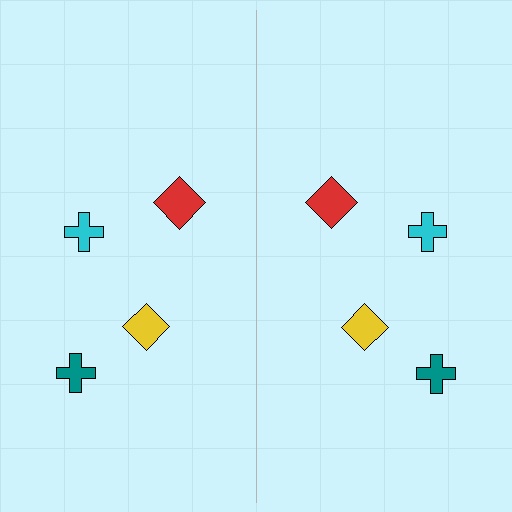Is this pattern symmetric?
Yes, this pattern has bilateral (reflection) symmetry.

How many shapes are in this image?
There are 8 shapes in this image.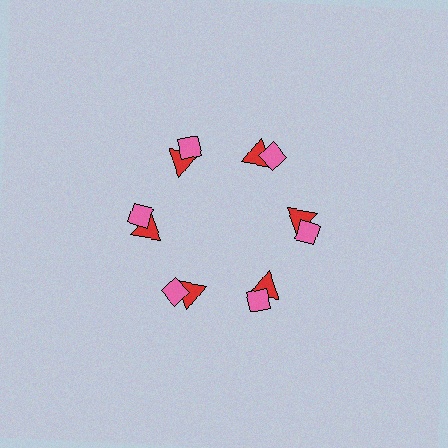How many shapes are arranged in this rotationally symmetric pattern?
There are 12 shapes, arranged in 6 groups of 2.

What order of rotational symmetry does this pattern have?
This pattern has 6-fold rotational symmetry.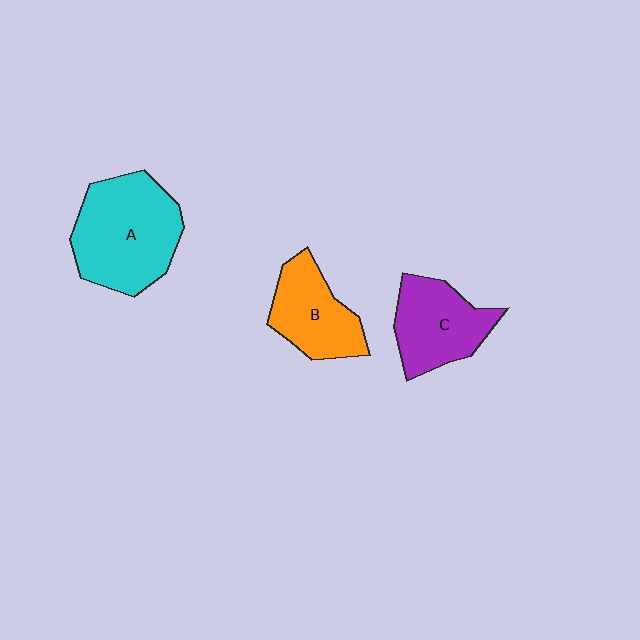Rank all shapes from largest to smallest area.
From largest to smallest: A (cyan), C (purple), B (orange).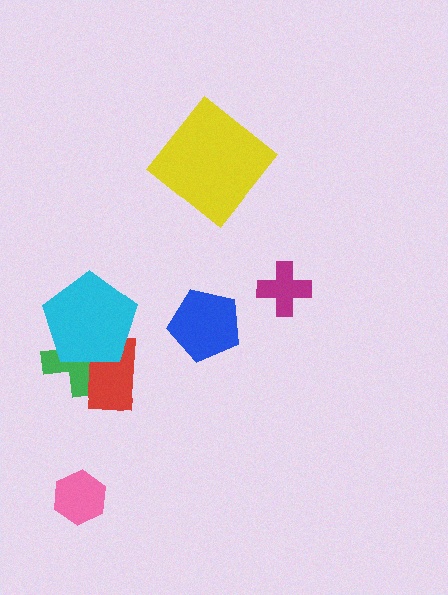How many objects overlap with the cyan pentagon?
2 objects overlap with the cyan pentagon.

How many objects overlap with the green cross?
2 objects overlap with the green cross.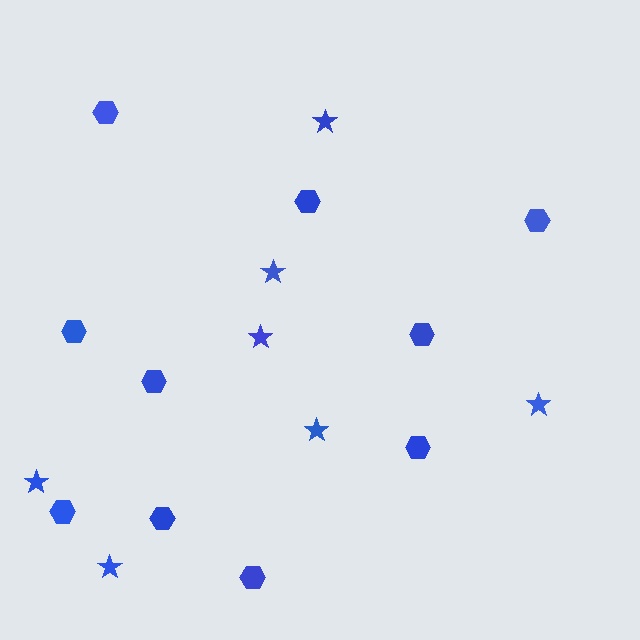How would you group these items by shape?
There are 2 groups: one group of stars (7) and one group of hexagons (10).